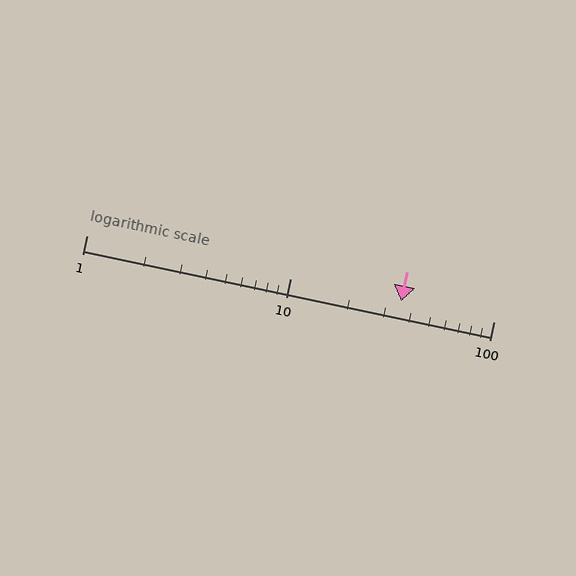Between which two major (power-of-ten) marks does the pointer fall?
The pointer is between 10 and 100.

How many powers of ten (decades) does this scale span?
The scale spans 2 decades, from 1 to 100.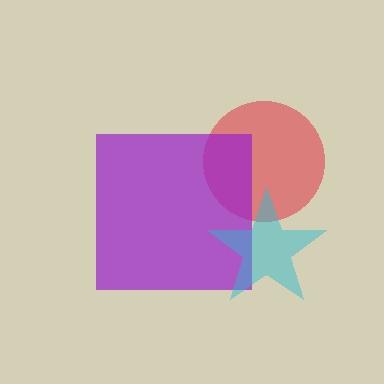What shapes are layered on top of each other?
The layered shapes are: a red circle, a purple square, a cyan star.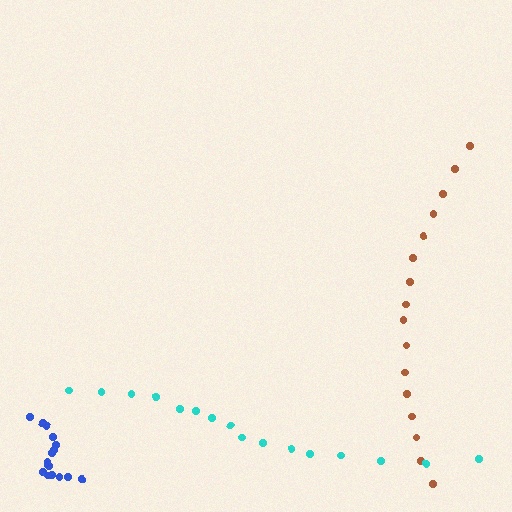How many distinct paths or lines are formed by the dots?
There are 3 distinct paths.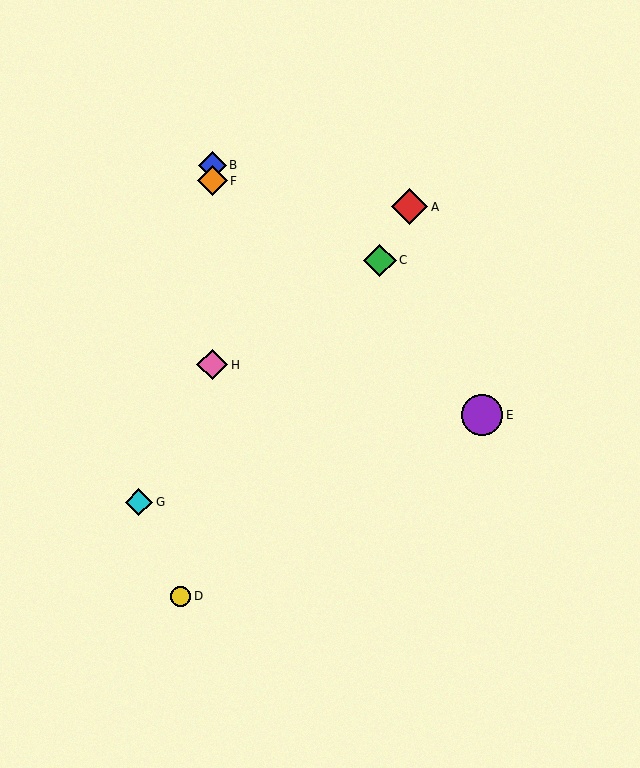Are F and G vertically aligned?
No, F is at x≈212 and G is at x≈139.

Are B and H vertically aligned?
Yes, both are at x≈212.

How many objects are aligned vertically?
3 objects (B, F, H) are aligned vertically.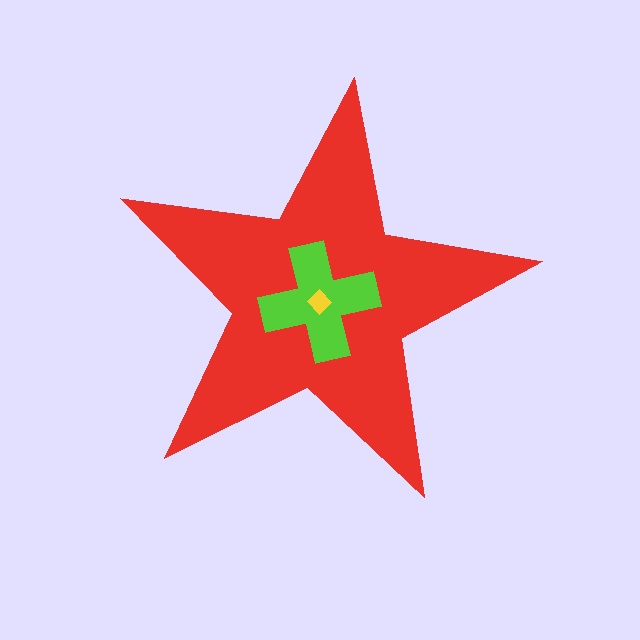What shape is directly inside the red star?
The lime cross.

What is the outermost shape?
The red star.